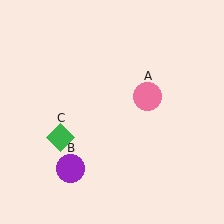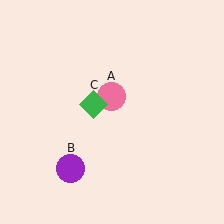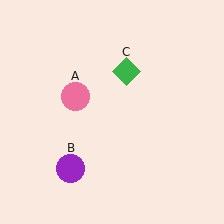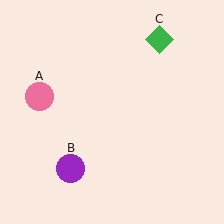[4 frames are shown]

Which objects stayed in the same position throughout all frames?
Purple circle (object B) remained stationary.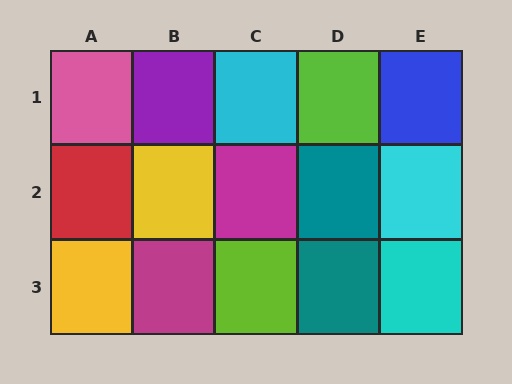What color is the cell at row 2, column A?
Red.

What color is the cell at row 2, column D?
Teal.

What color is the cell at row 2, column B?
Yellow.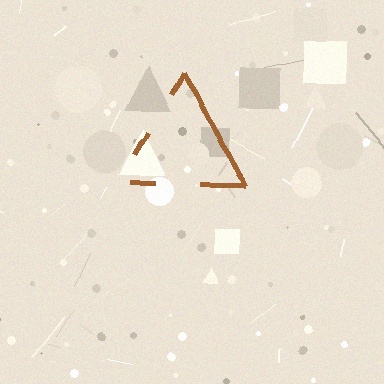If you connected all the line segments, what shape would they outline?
They would outline a triangle.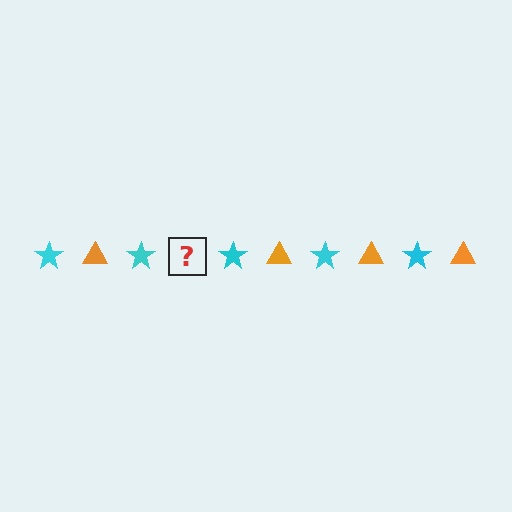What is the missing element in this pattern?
The missing element is an orange triangle.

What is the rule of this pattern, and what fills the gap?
The rule is that the pattern alternates between cyan star and orange triangle. The gap should be filled with an orange triangle.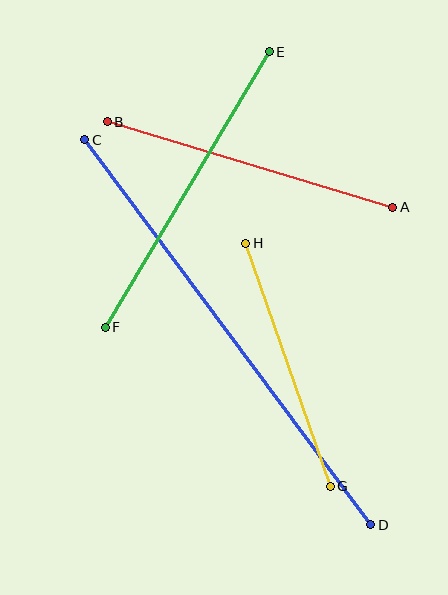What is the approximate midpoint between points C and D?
The midpoint is at approximately (228, 332) pixels.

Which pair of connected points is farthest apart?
Points C and D are farthest apart.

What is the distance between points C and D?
The distance is approximately 480 pixels.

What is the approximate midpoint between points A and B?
The midpoint is at approximately (250, 165) pixels.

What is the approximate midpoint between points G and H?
The midpoint is at approximately (288, 365) pixels.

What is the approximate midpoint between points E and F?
The midpoint is at approximately (187, 189) pixels.